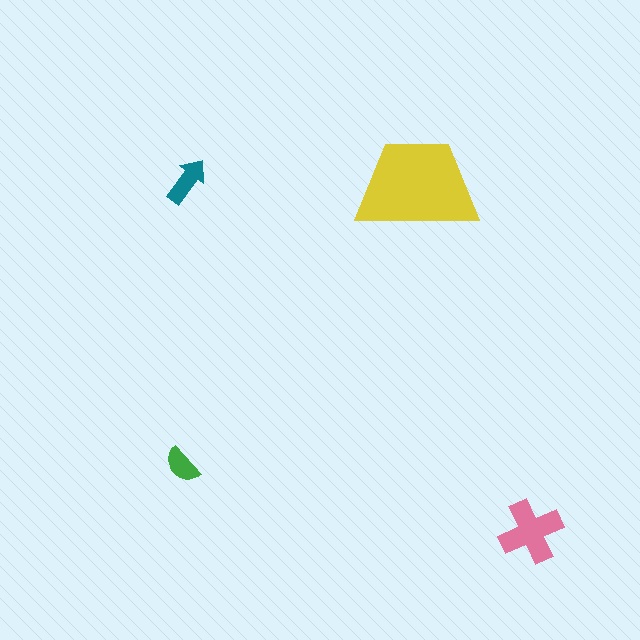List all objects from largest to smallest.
The yellow trapezoid, the pink cross, the teal arrow, the green semicircle.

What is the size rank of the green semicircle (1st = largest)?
4th.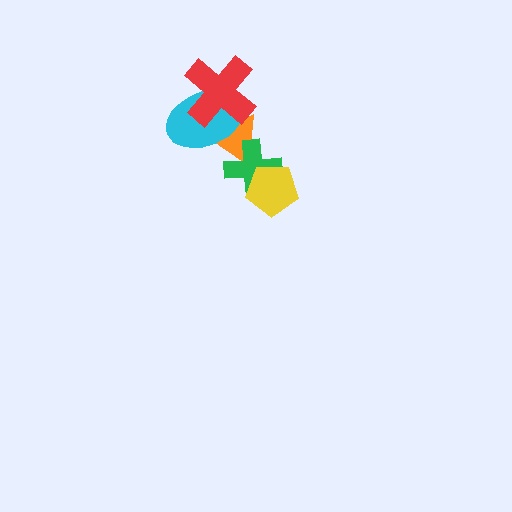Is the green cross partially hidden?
Yes, it is partially covered by another shape.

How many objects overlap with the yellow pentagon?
1 object overlaps with the yellow pentagon.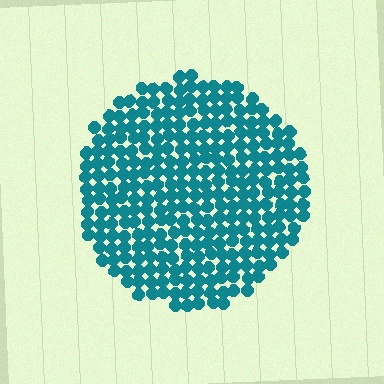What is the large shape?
The large shape is a circle.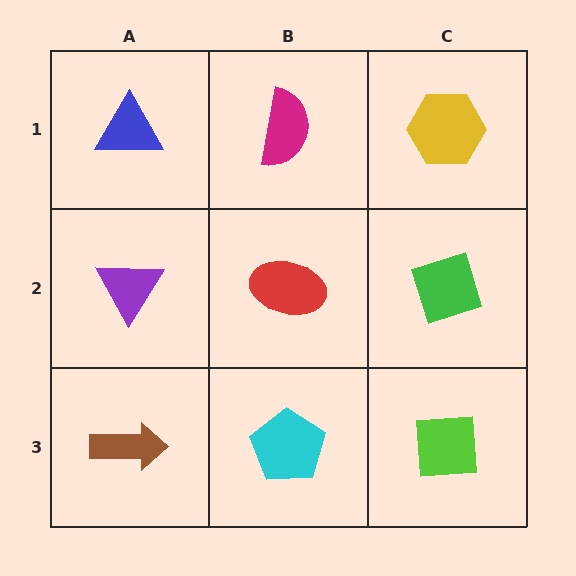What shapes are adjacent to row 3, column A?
A purple triangle (row 2, column A), a cyan pentagon (row 3, column B).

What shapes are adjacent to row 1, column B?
A red ellipse (row 2, column B), a blue triangle (row 1, column A), a yellow hexagon (row 1, column C).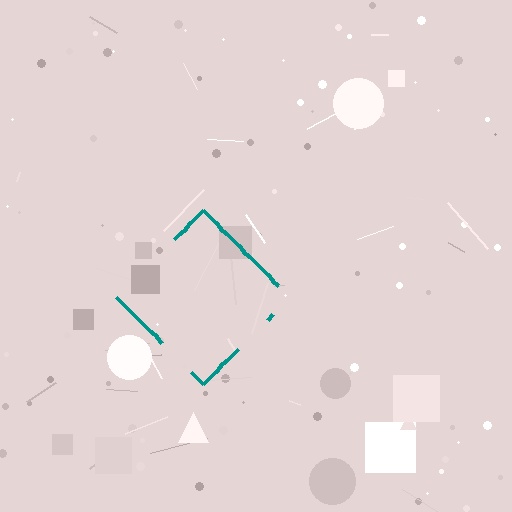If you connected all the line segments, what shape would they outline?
They would outline a diamond.